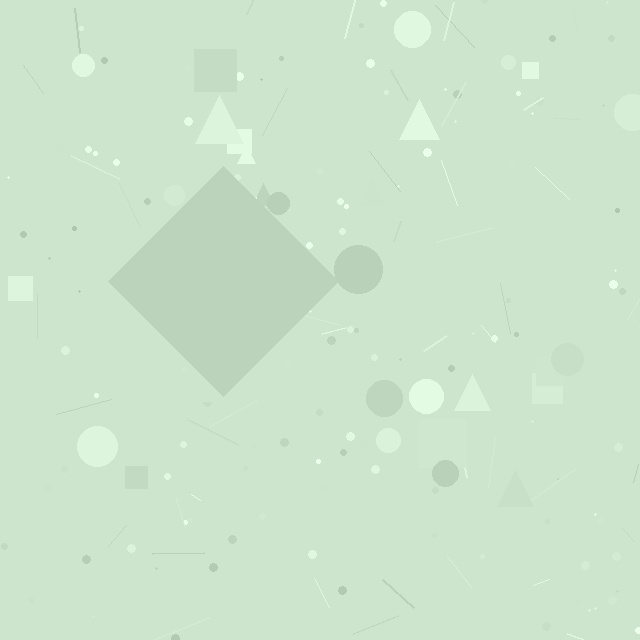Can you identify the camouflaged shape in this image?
The camouflaged shape is a diamond.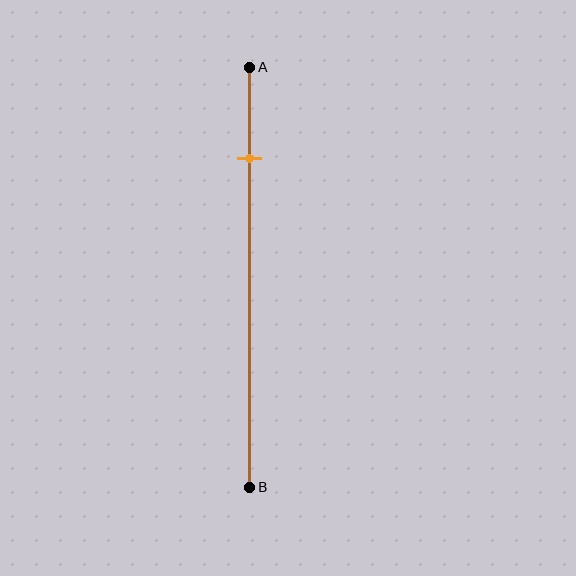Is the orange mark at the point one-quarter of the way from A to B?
No, the mark is at about 20% from A, not at the 25% one-quarter point.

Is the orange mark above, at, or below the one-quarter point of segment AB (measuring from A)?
The orange mark is above the one-quarter point of segment AB.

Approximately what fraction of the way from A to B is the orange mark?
The orange mark is approximately 20% of the way from A to B.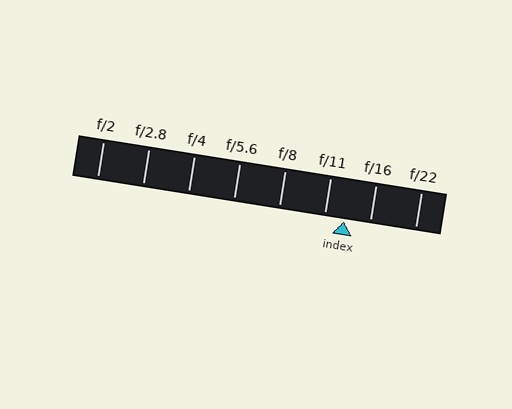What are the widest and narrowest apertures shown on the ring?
The widest aperture shown is f/2 and the narrowest is f/22.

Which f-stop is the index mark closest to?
The index mark is closest to f/11.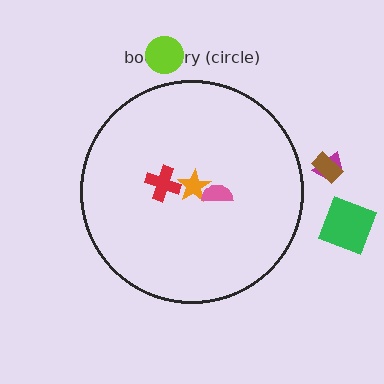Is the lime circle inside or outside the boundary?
Outside.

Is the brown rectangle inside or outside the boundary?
Outside.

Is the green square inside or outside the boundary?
Outside.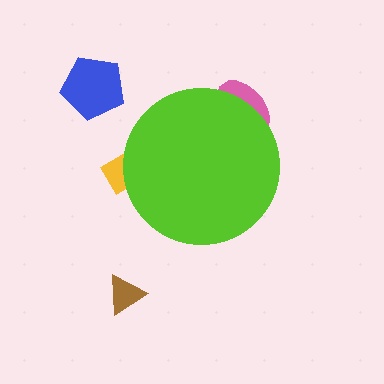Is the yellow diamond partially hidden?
Yes, the yellow diamond is partially hidden behind the lime circle.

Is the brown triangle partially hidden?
No, the brown triangle is fully visible.